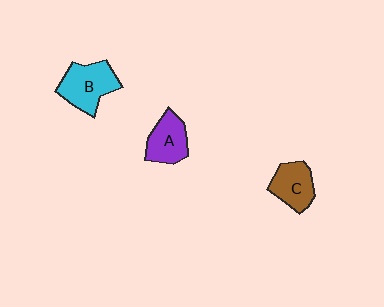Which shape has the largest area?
Shape B (cyan).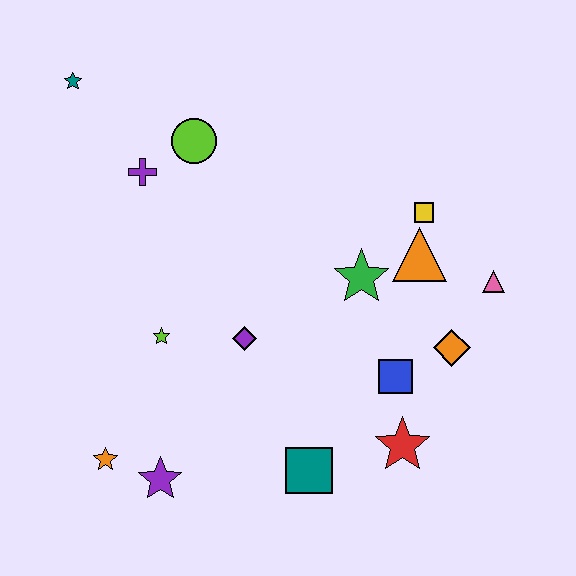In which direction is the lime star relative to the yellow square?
The lime star is to the left of the yellow square.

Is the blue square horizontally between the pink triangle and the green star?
Yes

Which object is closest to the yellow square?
The orange triangle is closest to the yellow square.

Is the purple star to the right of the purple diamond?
No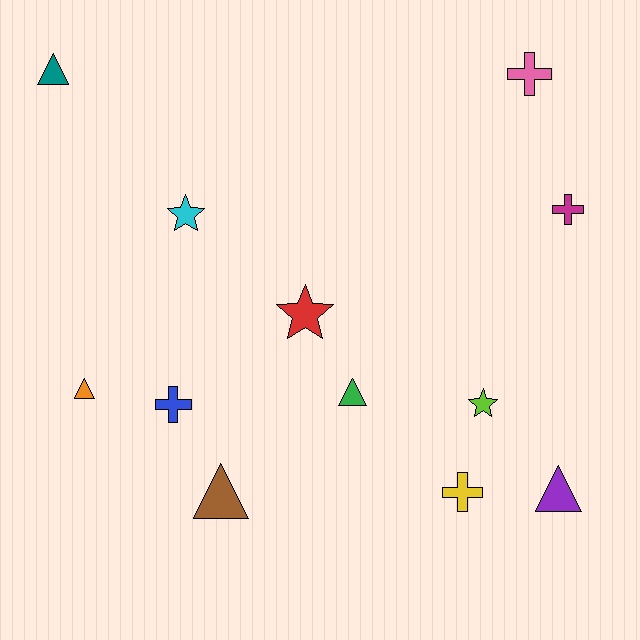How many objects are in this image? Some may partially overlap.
There are 12 objects.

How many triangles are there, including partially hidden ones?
There are 5 triangles.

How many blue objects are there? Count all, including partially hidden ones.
There is 1 blue object.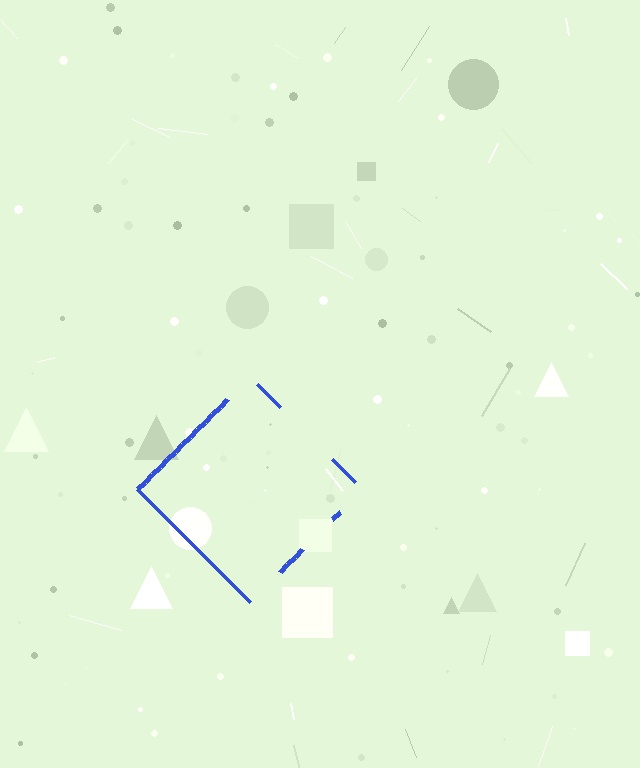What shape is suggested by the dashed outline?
The dashed outline suggests a diamond.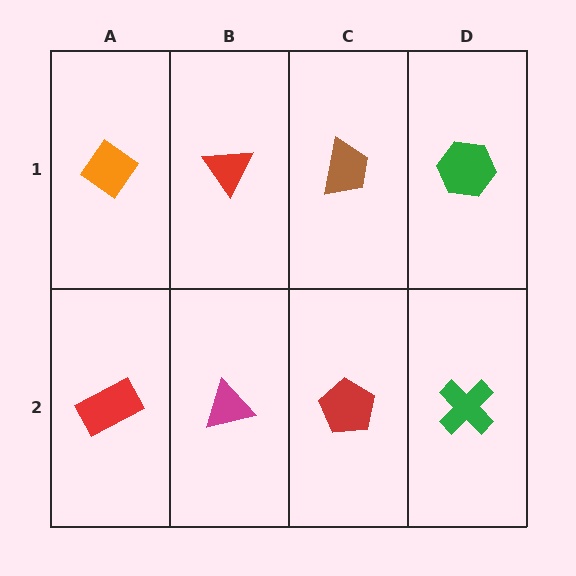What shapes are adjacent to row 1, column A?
A red rectangle (row 2, column A), a red triangle (row 1, column B).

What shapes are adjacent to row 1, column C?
A red pentagon (row 2, column C), a red triangle (row 1, column B), a green hexagon (row 1, column D).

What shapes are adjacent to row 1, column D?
A green cross (row 2, column D), a brown trapezoid (row 1, column C).